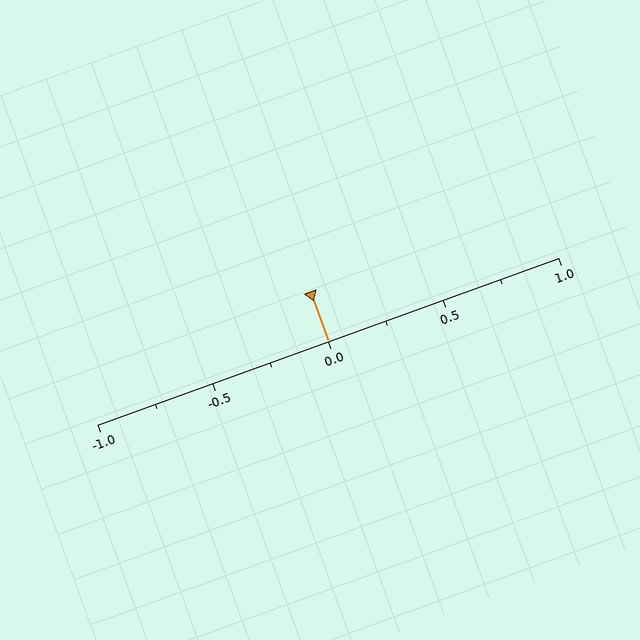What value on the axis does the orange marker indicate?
The marker indicates approximately 0.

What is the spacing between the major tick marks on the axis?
The major ticks are spaced 0.5 apart.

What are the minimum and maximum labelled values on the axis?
The axis runs from -1.0 to 1.0.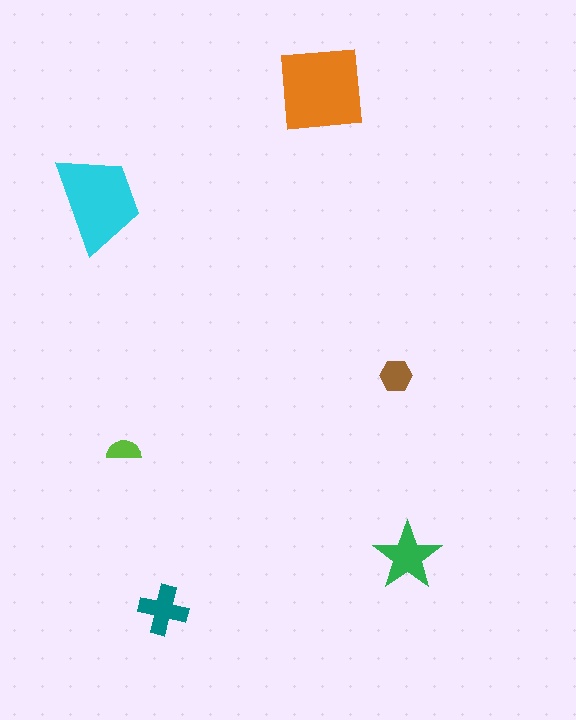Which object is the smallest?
The lime semicircle.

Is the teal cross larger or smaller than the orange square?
Smaller.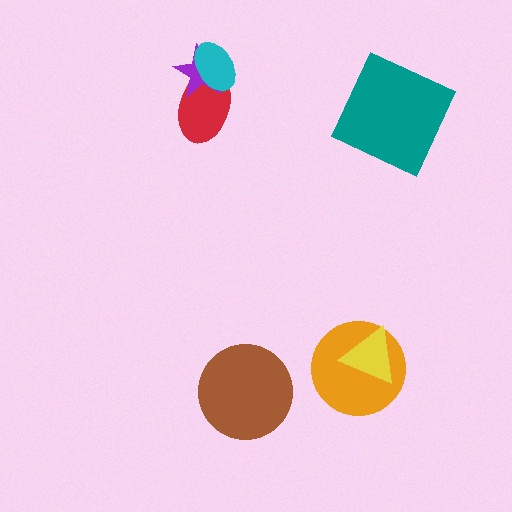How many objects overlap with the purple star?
2 objects overlap with the purple star.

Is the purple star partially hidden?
Yes, it is partially covered by another shape.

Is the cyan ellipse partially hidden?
No, no other shape covers it.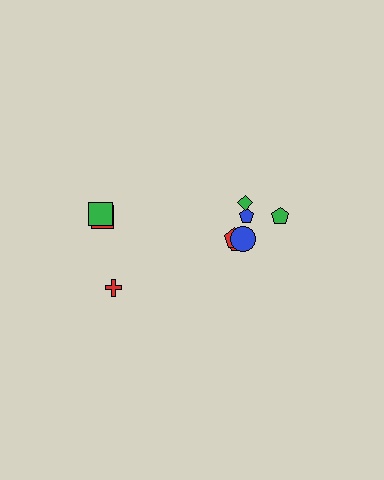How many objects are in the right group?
There are 6 objects.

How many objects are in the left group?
There are 3 objects.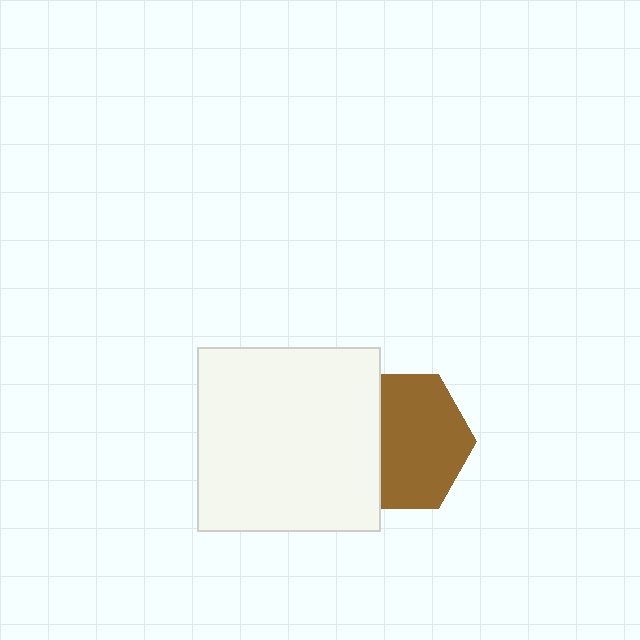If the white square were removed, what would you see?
You would see the complete brown hexagon.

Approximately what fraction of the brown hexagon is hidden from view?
Roughly 35% of the brown hexagon is hidden behind the white square.